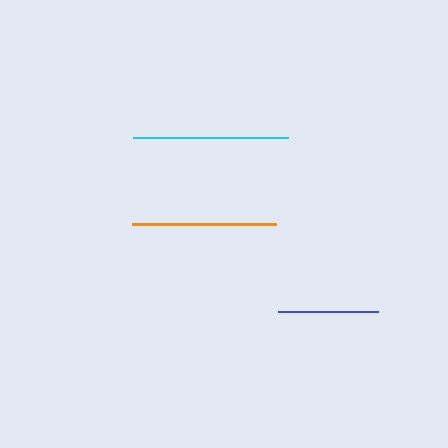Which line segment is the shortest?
The blue line is the shortest at approximately 100 pixels.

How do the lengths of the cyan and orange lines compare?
The cyan and orange lines are approximately the same length.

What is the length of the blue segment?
The blue segment is approximately 100 pixels long.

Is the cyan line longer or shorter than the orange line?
The cyan line is longer than the orange line.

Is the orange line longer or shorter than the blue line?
The orange line is longer than the blue line.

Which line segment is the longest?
The cyan line is the longest at approximately 154 pixels.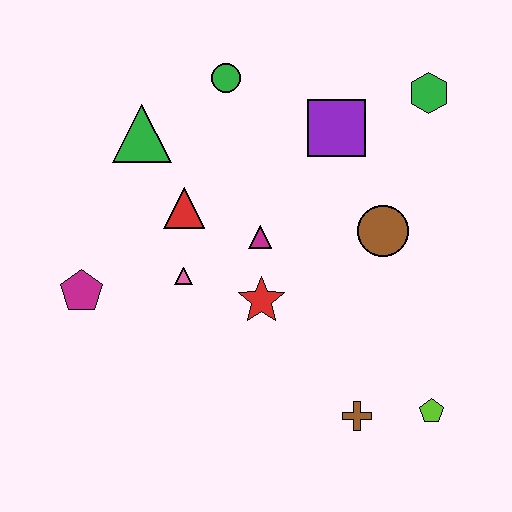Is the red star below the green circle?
Yes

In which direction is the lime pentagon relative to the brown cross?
The lime pentagon is to the right of the brown cross.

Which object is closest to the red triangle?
The pink triangle is closest to the red triangle.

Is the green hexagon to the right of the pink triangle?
Yes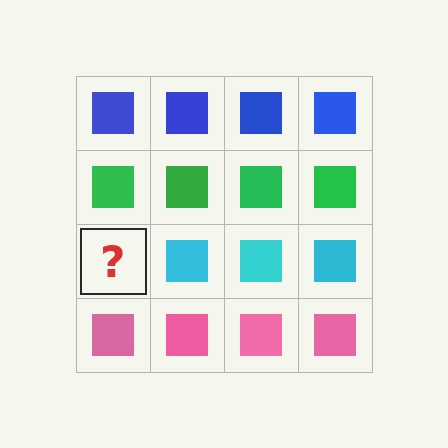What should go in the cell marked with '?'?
The missing cell should contain a cyan square.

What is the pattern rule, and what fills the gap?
The rule is that each row has a consistent color. The gap should be filled with a cyan square.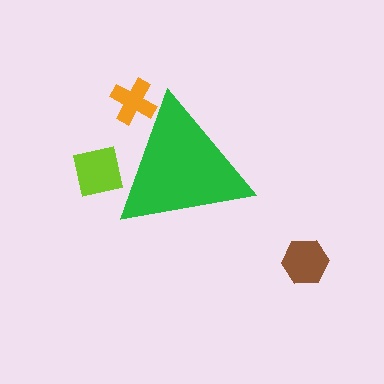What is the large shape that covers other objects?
A green triangle.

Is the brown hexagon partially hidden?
No, the brown hexagon is fully visible.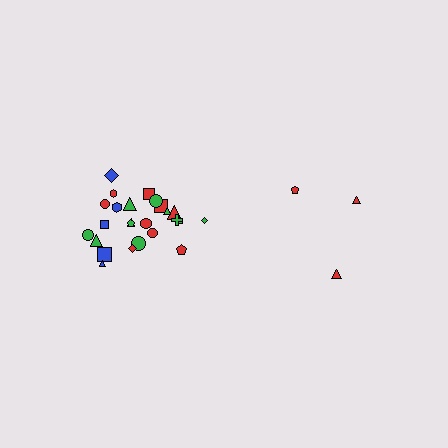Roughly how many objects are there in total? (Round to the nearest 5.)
Roughly 30 objects in total.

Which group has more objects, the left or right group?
The left group.